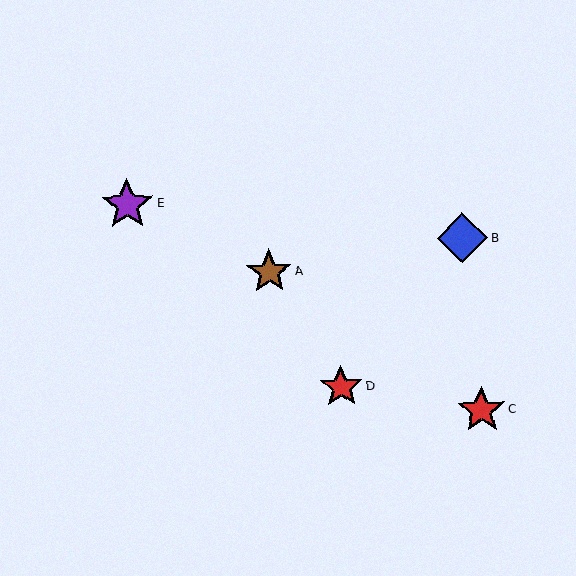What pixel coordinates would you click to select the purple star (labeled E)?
Click at (127, 205) to select the purple star E.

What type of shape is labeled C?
Shape C is a red star.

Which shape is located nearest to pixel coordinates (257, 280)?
The brown star (labeled A) at (269, 272) is nearest to that location.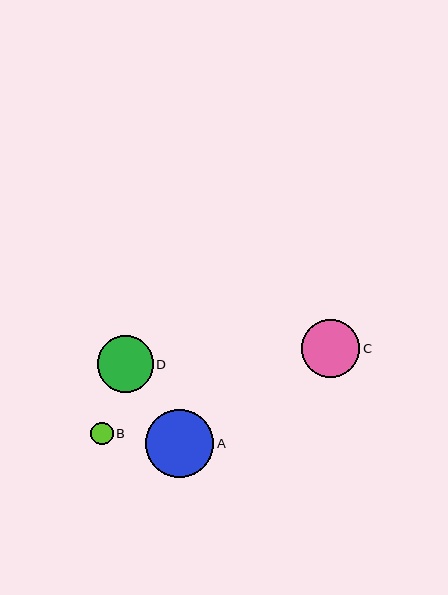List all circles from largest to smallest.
From largest to smallest: A, C, D, B.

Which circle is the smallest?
Circle B is the smallest with a size of approximately 22 pixels.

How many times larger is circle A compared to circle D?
Circle A is approximately 1.2 times the size of circle D.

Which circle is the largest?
Circle A is the largest with a size of approximately 68 pixels.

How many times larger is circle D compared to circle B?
Circle D is approximately 2.5 times the size of circle B.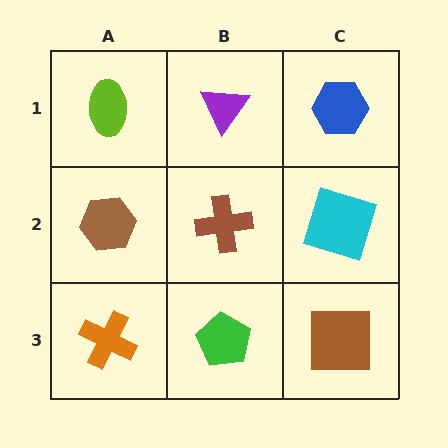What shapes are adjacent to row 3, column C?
A cyan square (row 2, column C), a green pentagon (row 3, column B).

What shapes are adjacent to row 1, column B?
A brown cross (row 2, column B), a lime ellipse (row 1, column A), a blue hexagon (row 1, column C).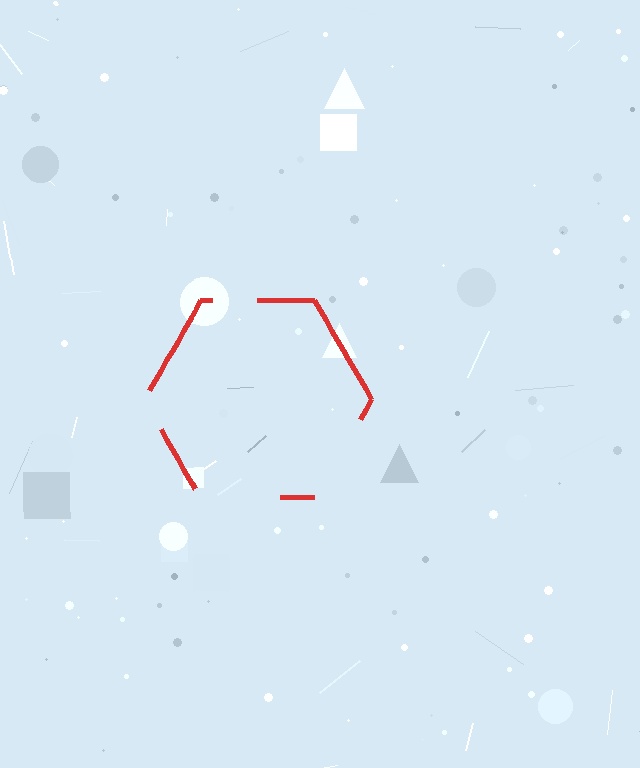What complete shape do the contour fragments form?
The contour fragments form a hexagon.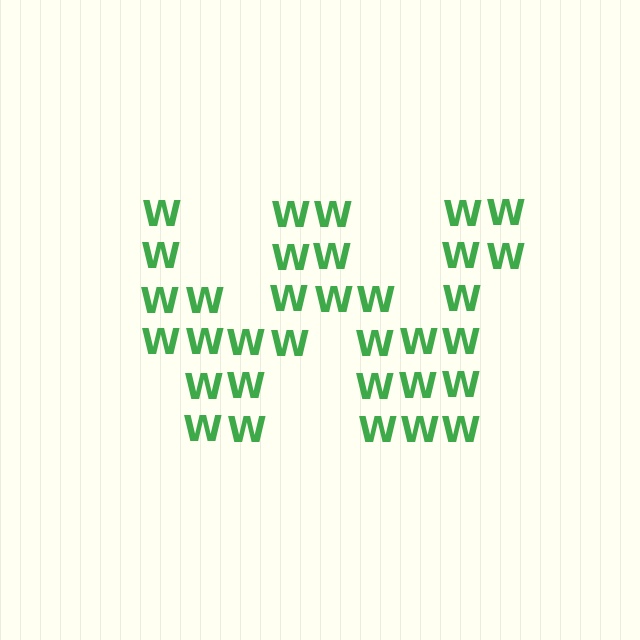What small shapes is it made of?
It is made of small letter W's.